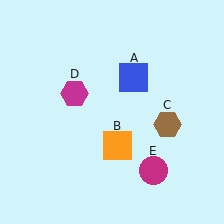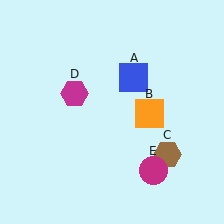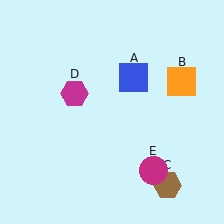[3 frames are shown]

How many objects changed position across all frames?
2 objects changed position: orange square (object B), brown hexagon (object C).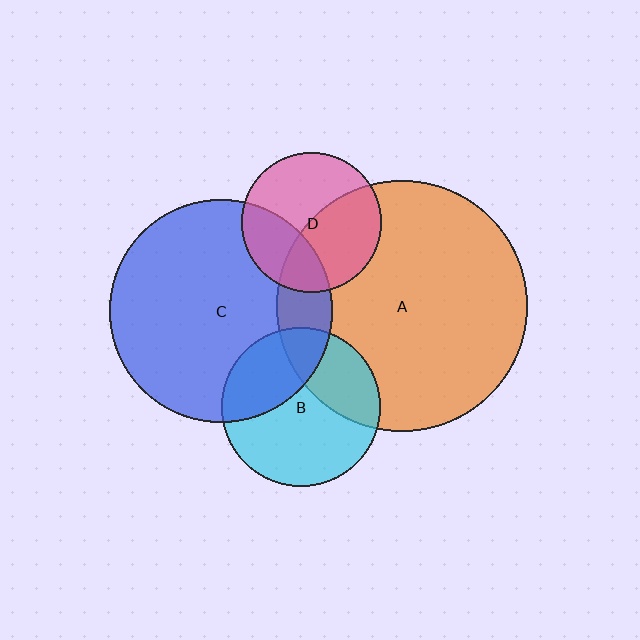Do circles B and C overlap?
Yes.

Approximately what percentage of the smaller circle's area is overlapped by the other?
Approximately 30%.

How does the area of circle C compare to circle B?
Approximately 2.0 times.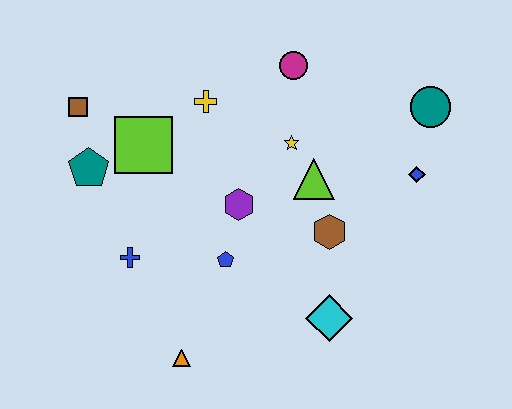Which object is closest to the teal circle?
The blue diamond is closest to the teal circle.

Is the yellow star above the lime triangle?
Yes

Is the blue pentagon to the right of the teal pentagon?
Yes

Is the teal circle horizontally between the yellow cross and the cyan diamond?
No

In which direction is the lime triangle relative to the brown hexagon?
The lime triangle is above the brown hexagon.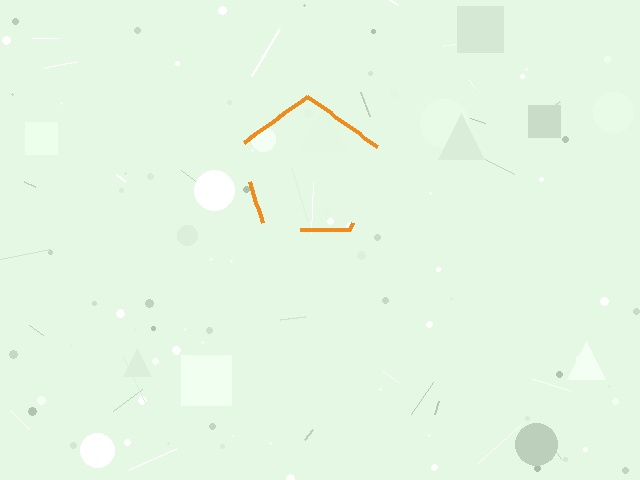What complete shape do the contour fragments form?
The contour fragments form a pentagon.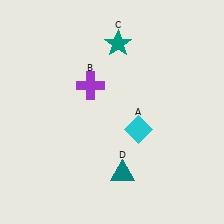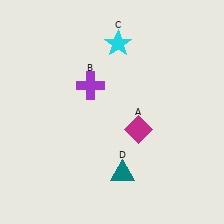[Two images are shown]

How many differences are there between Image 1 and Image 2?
There are 2 differences between the two images.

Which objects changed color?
A changed from cyan to magenta. C changed from teal to cyan.